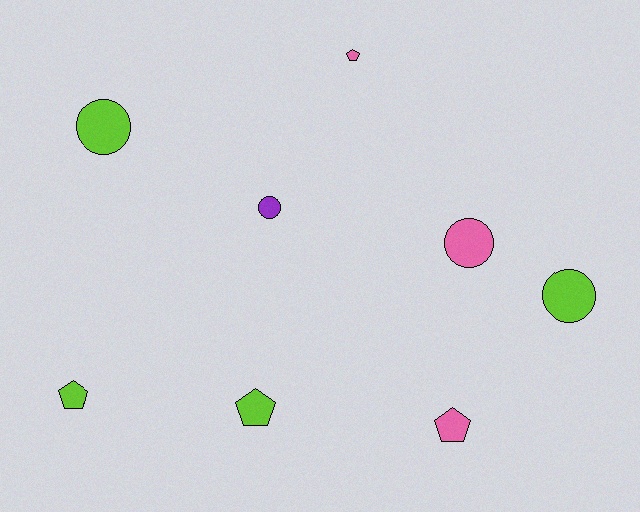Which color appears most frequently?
Lime, with 4 objects.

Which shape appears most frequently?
Circle, with 4 objects.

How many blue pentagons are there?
There are no blue pentagons.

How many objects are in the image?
There are 8 objects.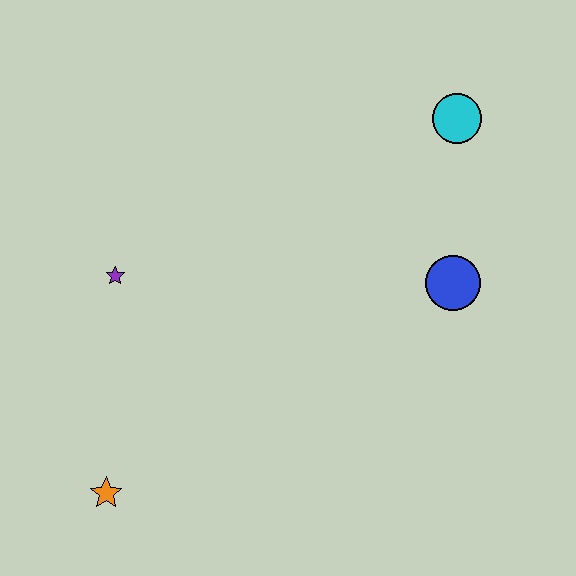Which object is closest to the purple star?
The orange star is closest to the purple star.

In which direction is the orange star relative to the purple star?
The orange star is below the purple star.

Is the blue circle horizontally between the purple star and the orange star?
No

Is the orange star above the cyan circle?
No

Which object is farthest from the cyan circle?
The orange star is farthest from the cyan circle.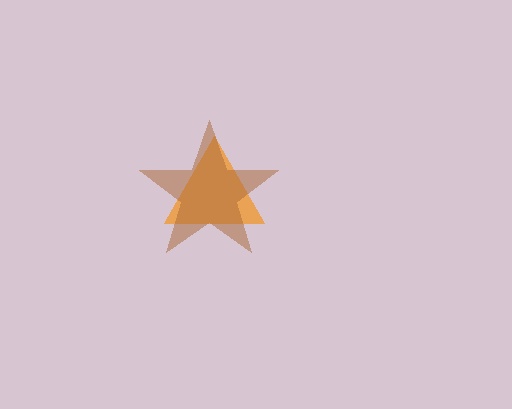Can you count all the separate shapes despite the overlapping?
Yes, there are 2 separate shapes.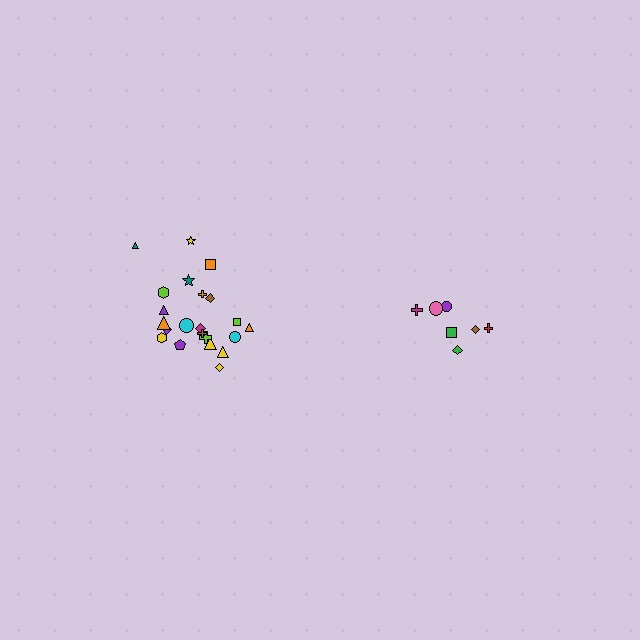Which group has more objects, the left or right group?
The left group.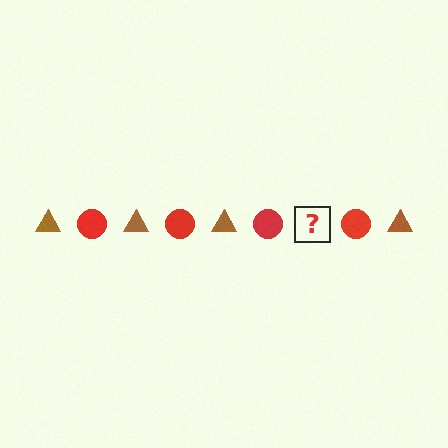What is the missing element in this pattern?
The missing element is a brown triangle.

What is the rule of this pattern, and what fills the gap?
The rule is that the pattern alternates between brown triangle and red circle. The gap should be filled with a brown triangle.